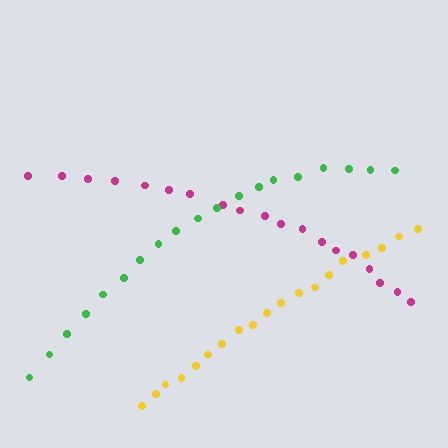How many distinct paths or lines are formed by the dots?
There are 3 distinct paths.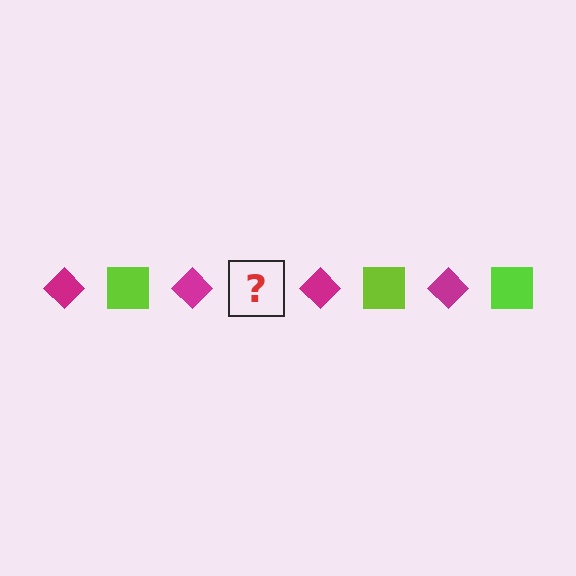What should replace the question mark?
The question mark should be replaced with a lime square.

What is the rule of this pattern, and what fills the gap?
The rule is that the pattern alternates between magenta diamond and lime square. The gap should be filled with a lime square.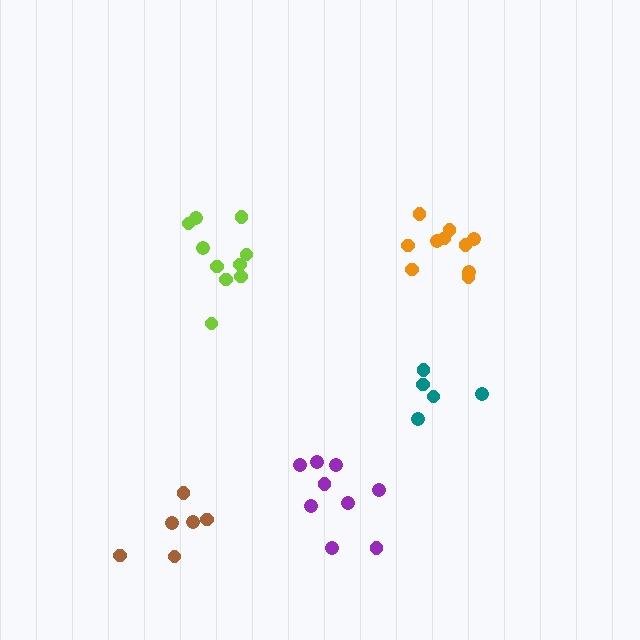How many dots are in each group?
Group 1: 10 dots, Group 2: 10 dots, Group 3: 5 dots, Group 4: 6 dots, Group 5: 9 dots (40 total).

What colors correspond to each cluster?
The clusters are colored: lime, orange, teal, brown, purple.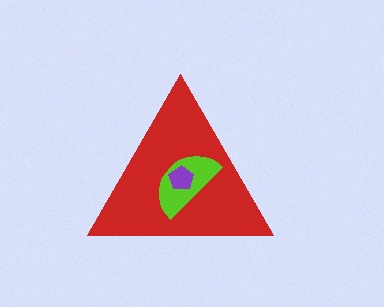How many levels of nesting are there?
3.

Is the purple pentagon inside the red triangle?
Yes.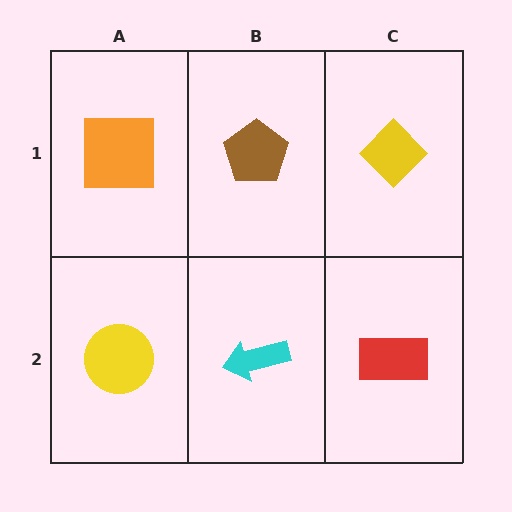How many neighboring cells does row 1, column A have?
2.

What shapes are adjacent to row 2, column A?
An orange square (row 1, column A), a cyan arrow (row 2, column B).